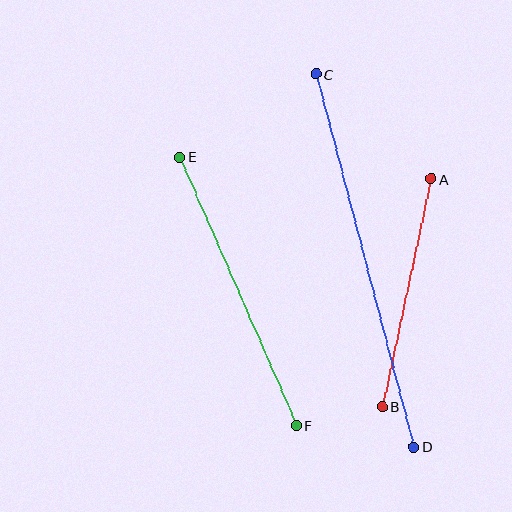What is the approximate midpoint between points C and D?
The midpoint is at approximately (365, 261) pixels.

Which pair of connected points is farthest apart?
Points C and D are farthest apart.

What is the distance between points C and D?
The distance is approximately 385 pixels.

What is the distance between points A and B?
The distance is approximately 233 pixels.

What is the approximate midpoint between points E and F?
The midpoint is at approximately (238, 291) pixels.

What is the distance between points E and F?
The distance is approximately 292 pixels.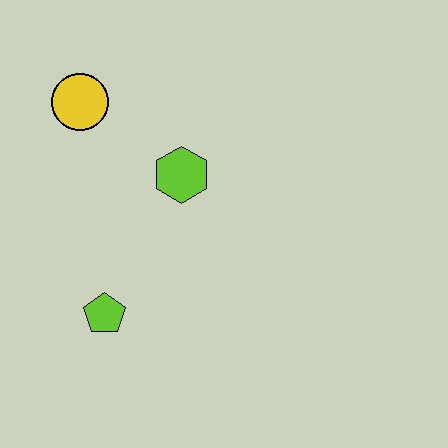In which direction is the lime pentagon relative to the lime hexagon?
The lime pentagon is below the lime hexagon.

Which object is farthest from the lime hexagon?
The lime pentagon is farthest from the lime hexagon.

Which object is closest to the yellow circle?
The lime hexagon is closest to the yellow circle.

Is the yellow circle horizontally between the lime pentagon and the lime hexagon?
No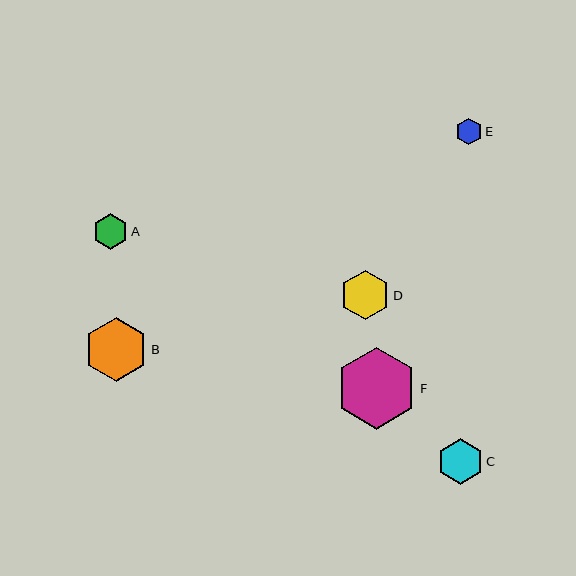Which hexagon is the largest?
Hexagon F is the largest with a size of approximately 82 pixels.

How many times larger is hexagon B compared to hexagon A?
Hexagon B is approximately 1.8 times the size of hexagon A.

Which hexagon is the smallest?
Hexagon E is the smallest with a size of approximately 26 pixels.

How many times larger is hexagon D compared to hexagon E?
Hexagon D is approximately 1.9 times the size of hexagon E.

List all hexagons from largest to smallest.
From largest to smallest: F, B, D, C, A, E.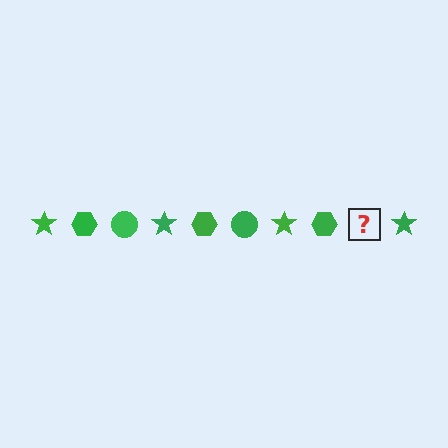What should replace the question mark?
The question mark should be replaced with a green circle.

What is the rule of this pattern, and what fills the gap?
The rule is that the pattern cycles through star, hexagon, circle shapes in green. The gap should be filled with a green circle.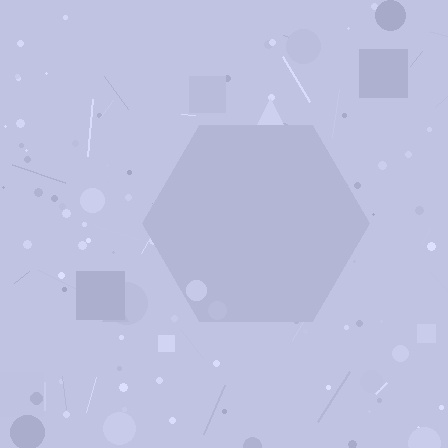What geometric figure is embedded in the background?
A hexagon is embedded in the background.